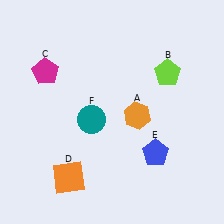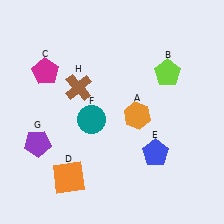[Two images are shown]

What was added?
A purple pentagon (G), a brown cross (H) were added in Image 2.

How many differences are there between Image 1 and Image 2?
There are 2 differences between the two images.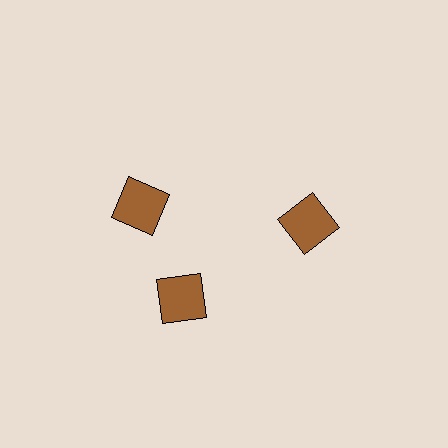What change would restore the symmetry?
The symmetry would be restored by rotating it back into even spacing with its neighbors so that all 3 squares sit at equal angles and equal distance from the center.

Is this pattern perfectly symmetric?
No. The 3 brown squares are arranged in a ring, but one element near the 11 o'clock position is rotated out of alignment along the ring, breaking the 3-fold rotational symmetry.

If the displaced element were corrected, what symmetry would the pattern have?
It would have 3-fold rotational symmetry — the pattern would map onto itself every 120 degrees.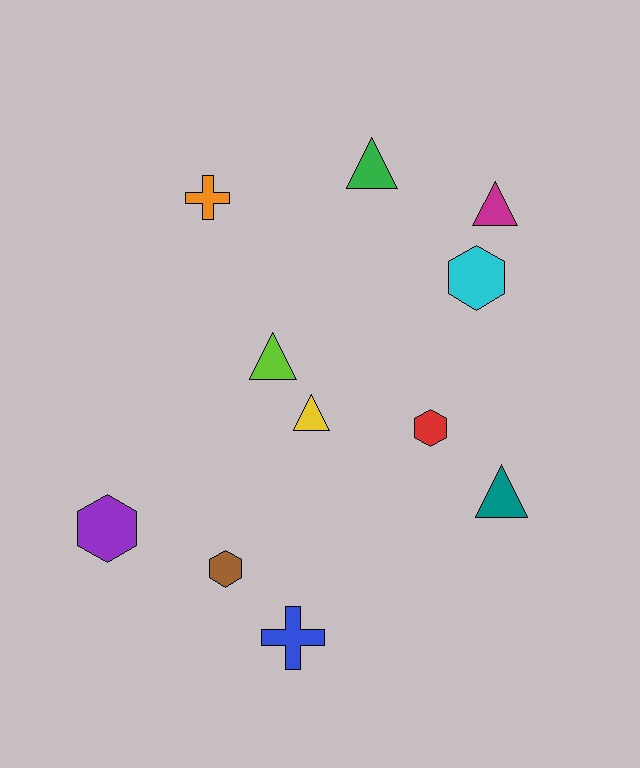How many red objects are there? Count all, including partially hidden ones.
There is 1 red object.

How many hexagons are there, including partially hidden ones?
There are 4 hexagons.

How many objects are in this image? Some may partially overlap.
There are 11 objects.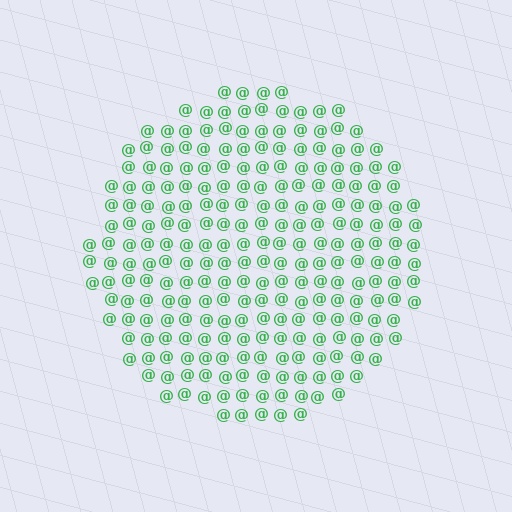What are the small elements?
The small elements are at signs.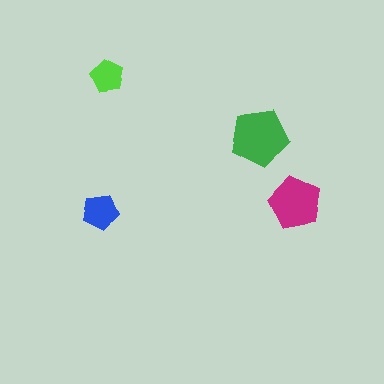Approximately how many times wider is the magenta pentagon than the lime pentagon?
About 1.5 times wider.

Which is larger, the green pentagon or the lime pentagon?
The green one.